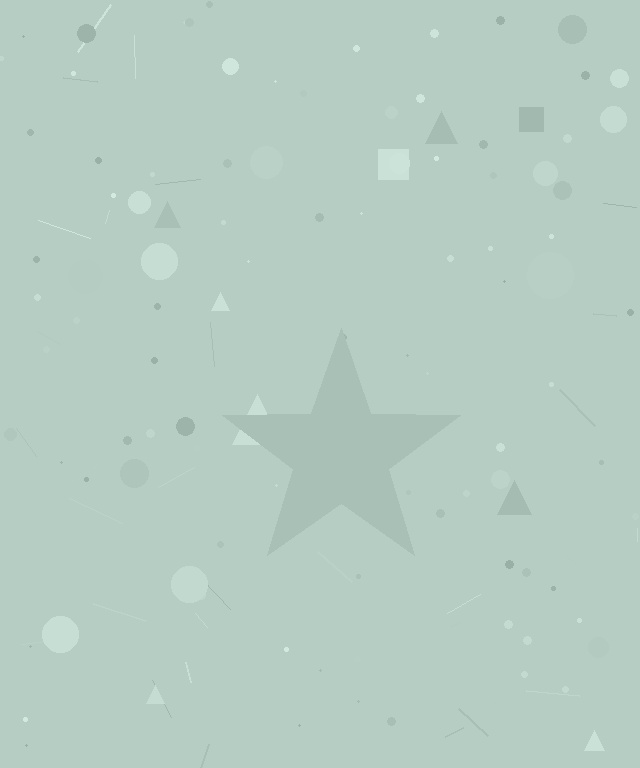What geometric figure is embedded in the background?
A star is embedded in the background.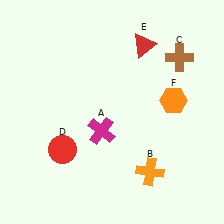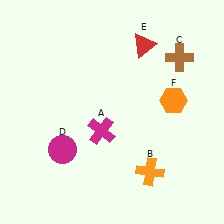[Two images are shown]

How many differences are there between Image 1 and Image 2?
There is 1 difference between the two images.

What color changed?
The circle (D) changed from red in Image 1 to magenta in Image 2.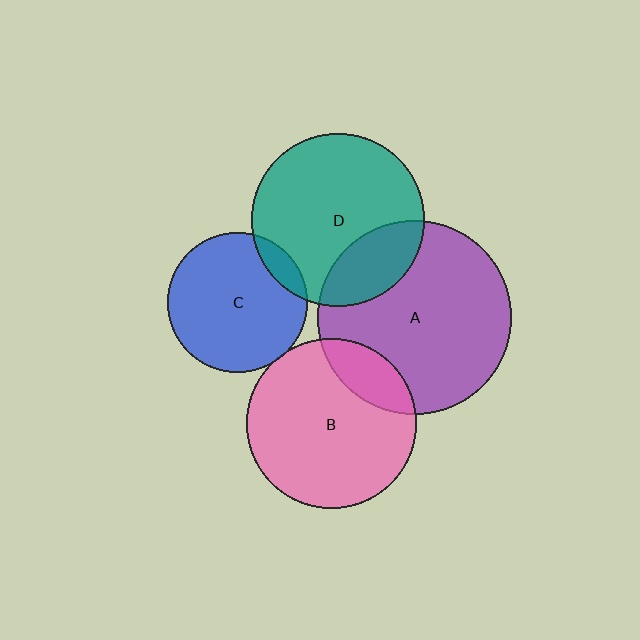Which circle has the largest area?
Circle A (purple).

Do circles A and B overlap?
Yes.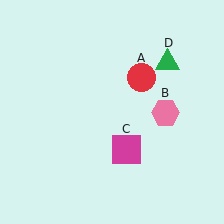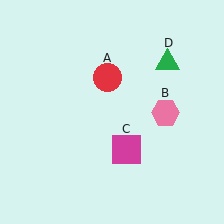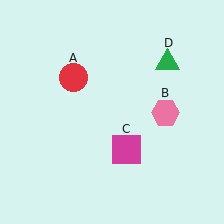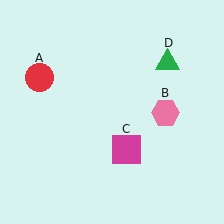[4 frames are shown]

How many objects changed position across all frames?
1 object changed position: red circle (object A).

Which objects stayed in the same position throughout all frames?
Pink hexagon (object B) and magenta square (object C) and green triangle (object D) remained stationary.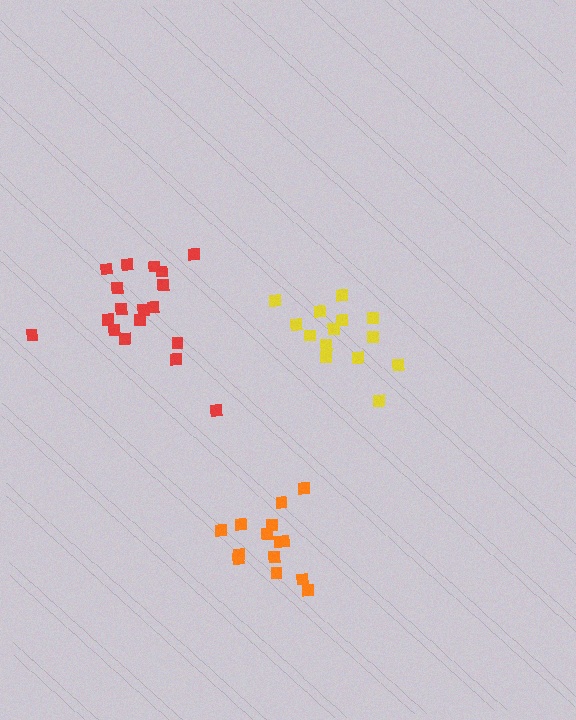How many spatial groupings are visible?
There are 3 spatial groupings.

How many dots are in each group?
Group 1: 18 dots, Group 2: 14 dots, Group 3: 14 dots (46 total).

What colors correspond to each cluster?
The clusters are colored: red, orange, yellow.